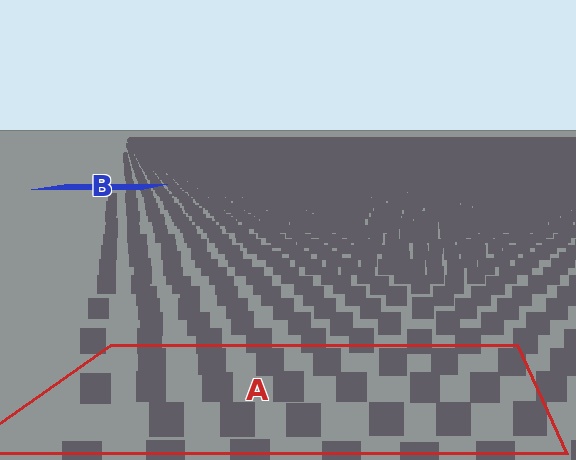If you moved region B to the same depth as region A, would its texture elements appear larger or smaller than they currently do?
They would appear larger. At a closer depth, the same texture elements are projected at a bigger on-screen size.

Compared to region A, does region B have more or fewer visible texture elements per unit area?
Region B has more texture elements per unit area — they are packed more densely because it is farther away.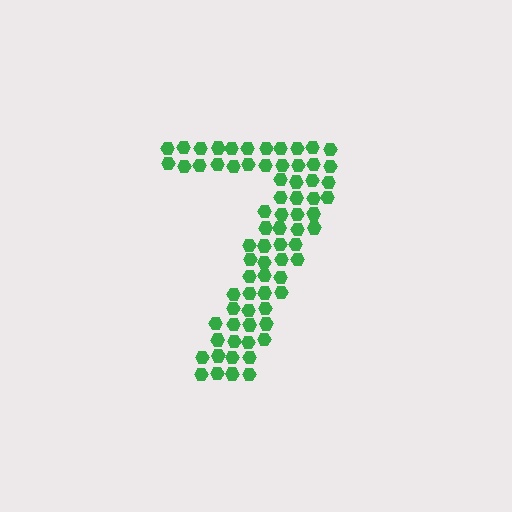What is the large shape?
The large shape is the digit 7.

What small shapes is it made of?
It is made of small hexagons.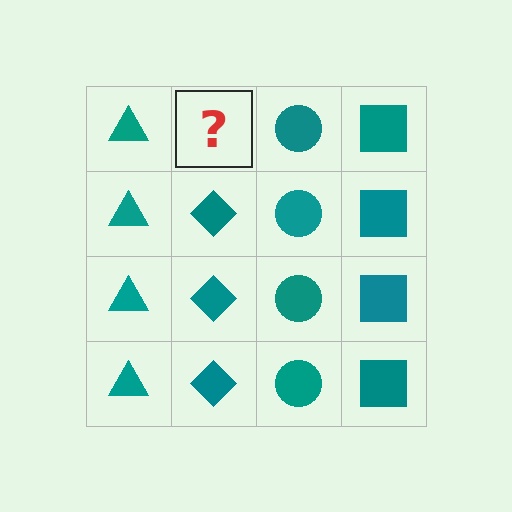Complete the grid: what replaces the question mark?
The question mark should be replaced with a teal diamond.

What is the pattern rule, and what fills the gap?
The rule is that each column has a consistent shape. The gap should be filled with a teal diamond.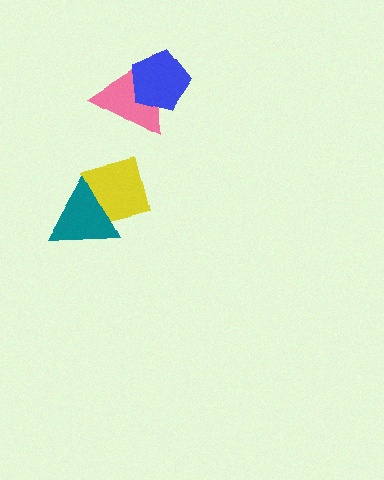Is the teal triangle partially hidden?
No, no other shape covers it.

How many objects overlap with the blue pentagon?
1 object overlaps with the blue pentagon.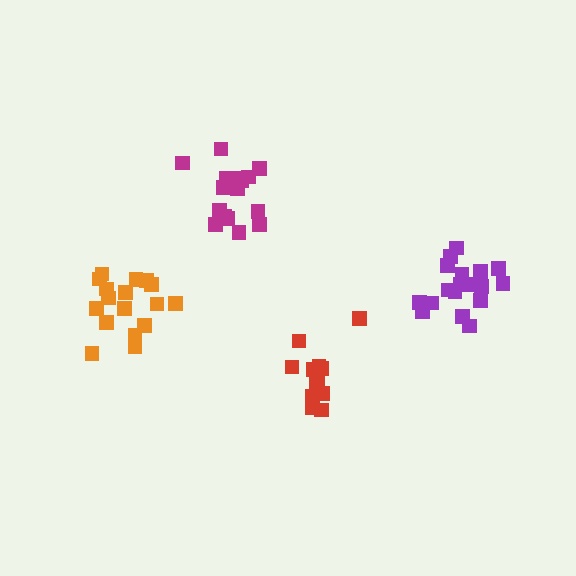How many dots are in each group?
Group 1: 18 dots, Group 2: 12 dots, Group 3: 16 dots, Group 4: 18 dots (64 total).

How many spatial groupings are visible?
There are 4 spatial groupings.